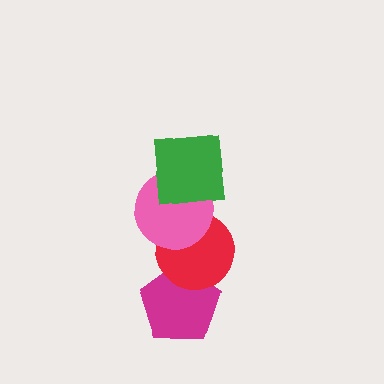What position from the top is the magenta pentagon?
The magenta pentagon is 4th from the top.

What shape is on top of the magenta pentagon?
The red circle is on top of the magenta pentagon.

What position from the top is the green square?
The green square is 1st from the top.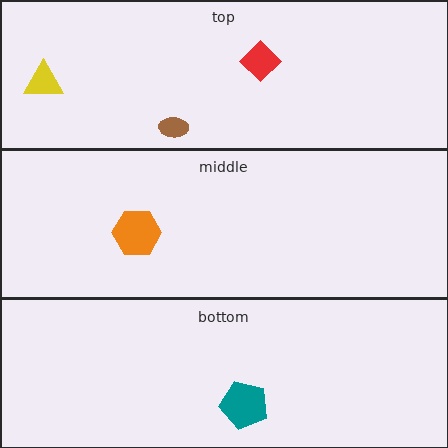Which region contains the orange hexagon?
The middle region.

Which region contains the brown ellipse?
The top region.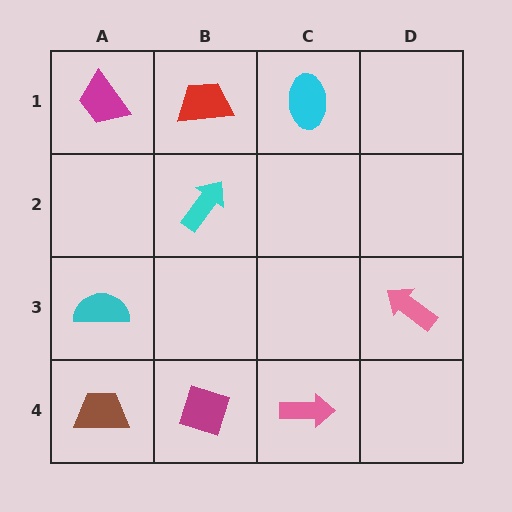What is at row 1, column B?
A red trapezoid.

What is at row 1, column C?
A cyan ellipse.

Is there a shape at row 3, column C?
No, that cell is empty.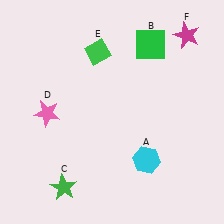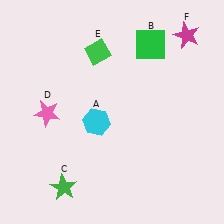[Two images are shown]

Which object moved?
The cyan hexagon (A) moved left.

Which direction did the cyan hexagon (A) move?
The cyan hexagon (A) moved left.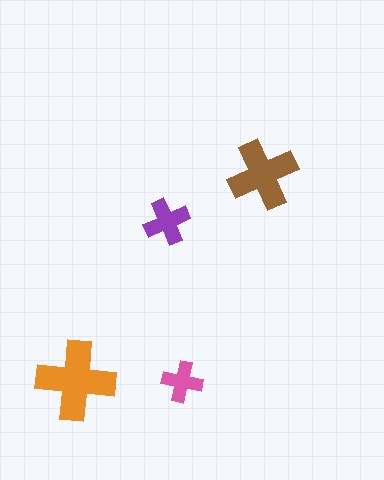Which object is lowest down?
The pink cross is bottommost.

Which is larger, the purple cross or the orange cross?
The orange one.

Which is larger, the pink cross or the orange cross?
The orange one.